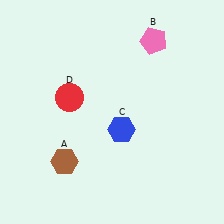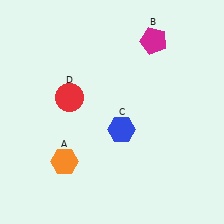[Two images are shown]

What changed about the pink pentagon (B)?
In Image 1, B is pink. In Image 2, it changed to magenta.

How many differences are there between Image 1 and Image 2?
There are 2 differences between the two images.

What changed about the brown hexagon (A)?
In Image 1, A is brown. In Image 2, it changed to orange.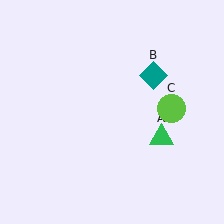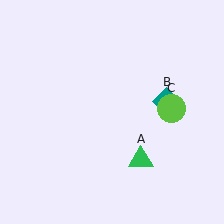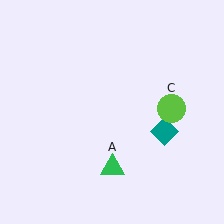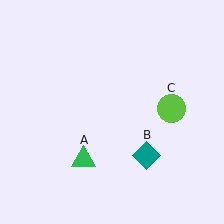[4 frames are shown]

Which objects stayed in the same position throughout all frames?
Lime circle (object C) remained stationary.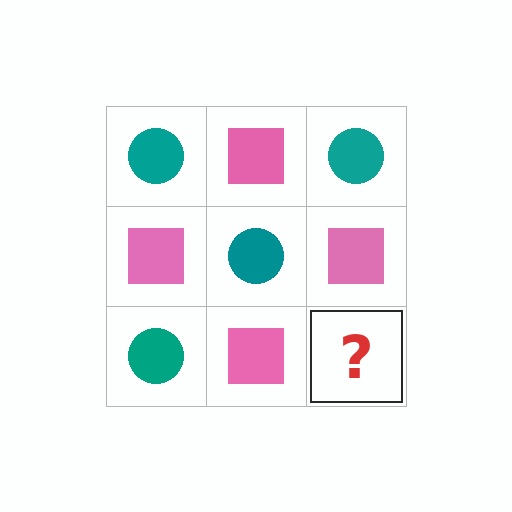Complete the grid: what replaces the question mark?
The question mark should be replaced with a teal circle.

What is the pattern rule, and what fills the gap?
The rule is that it alternates teal circle and pink square in a checkerboard pattern. The gap should be filled with a teal circle.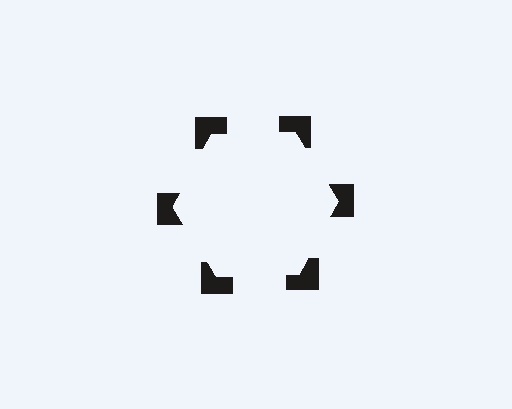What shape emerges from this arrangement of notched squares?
An illusory hexagon — its edges are inferred from the aligned wedge cuts in the notched squares, not physically drawn.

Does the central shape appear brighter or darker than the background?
It typically appears slightly brighter than the background, even though no actual brightness change is drawn.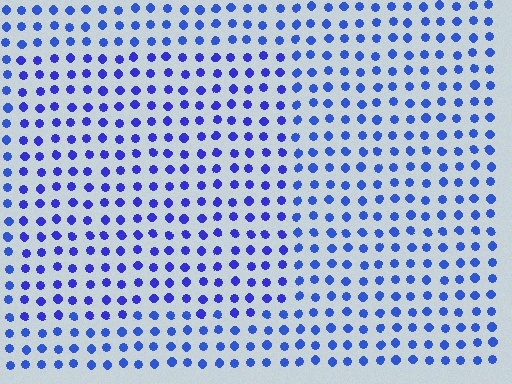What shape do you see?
I see a rectangle.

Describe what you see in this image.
The image is filled with small blue elements in a uniform arrangement. A rectangle-shaped region is visible where the elements are tinted to a slightly different hue, forming a subtle color boundary.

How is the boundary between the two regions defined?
The boundary is defined purely by a slight shift in hue (about 16 degrees). Spacing, size, and orientation are identical on both sides.